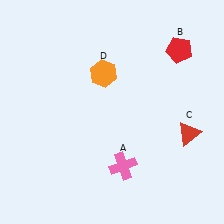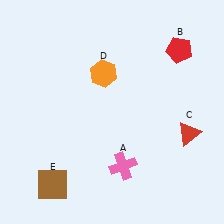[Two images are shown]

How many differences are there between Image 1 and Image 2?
There is 1 difference between the two images.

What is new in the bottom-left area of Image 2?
A brown square (E) was added in the bottom-left area of Image 2.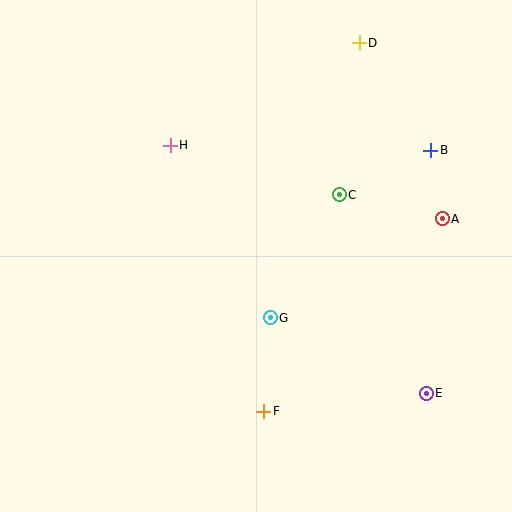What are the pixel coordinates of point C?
Point C is at (339, 195).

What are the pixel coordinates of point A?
Point A is at (442, 219).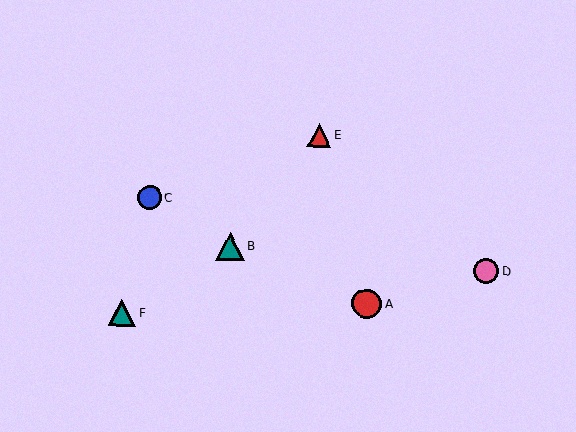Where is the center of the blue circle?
The center of the blue circle is at (150, 198).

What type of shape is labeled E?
Shape E is a red triangle.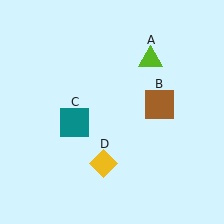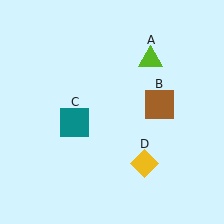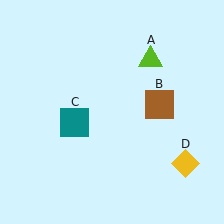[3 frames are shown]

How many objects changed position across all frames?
1 object changed position: yellow diamond (object D).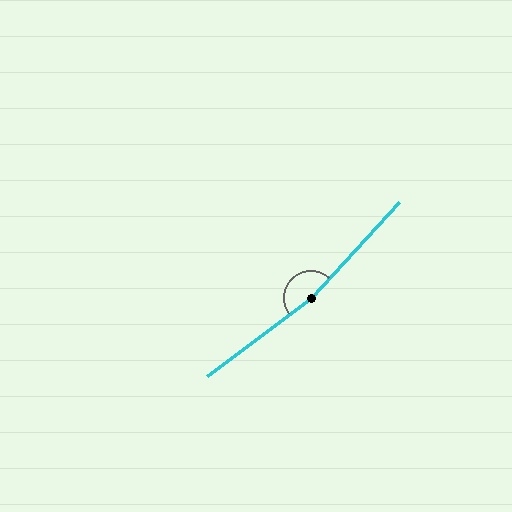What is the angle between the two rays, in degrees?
Approximately 170 degrees.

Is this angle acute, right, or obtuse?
It is obtuse.